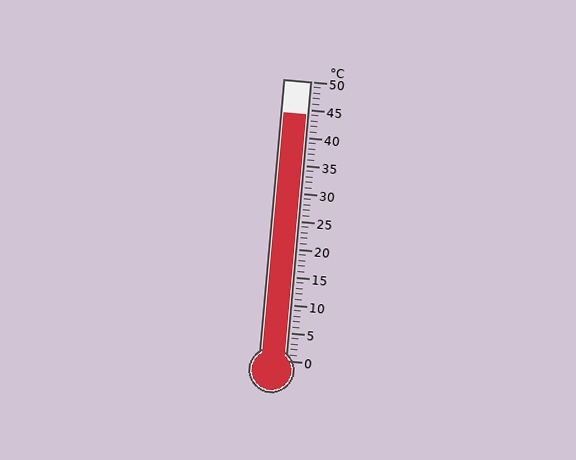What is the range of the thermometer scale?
The thermometer scale ranges from 0°C to 50°C.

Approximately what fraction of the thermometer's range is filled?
The thermometer is filled to approximately 90% of its range.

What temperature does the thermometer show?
The thermometer shows approximately 44°C.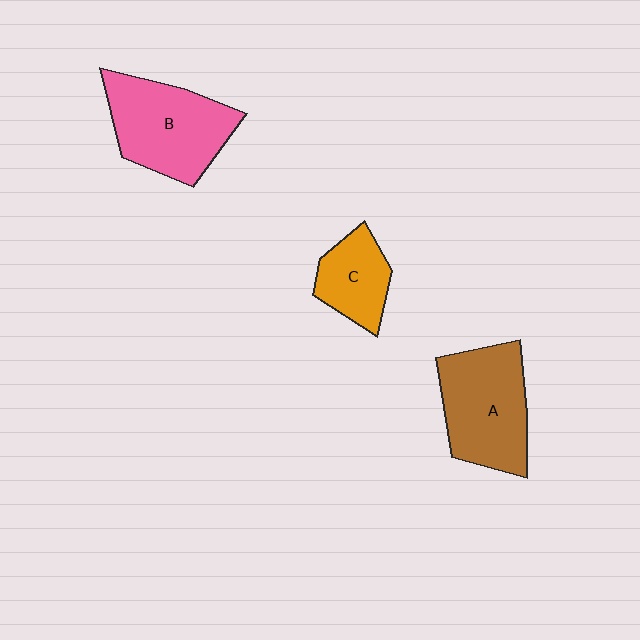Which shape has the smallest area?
Shape C (orange).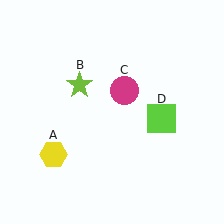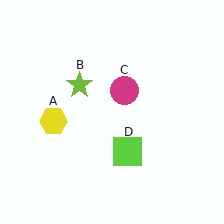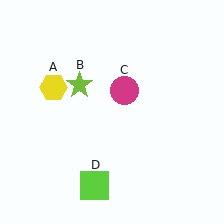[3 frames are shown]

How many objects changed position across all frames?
2 objects changed position: yellow hexagon (object A), lime square (object D).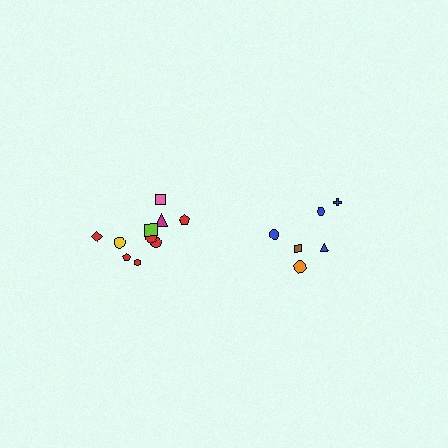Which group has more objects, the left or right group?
The left group.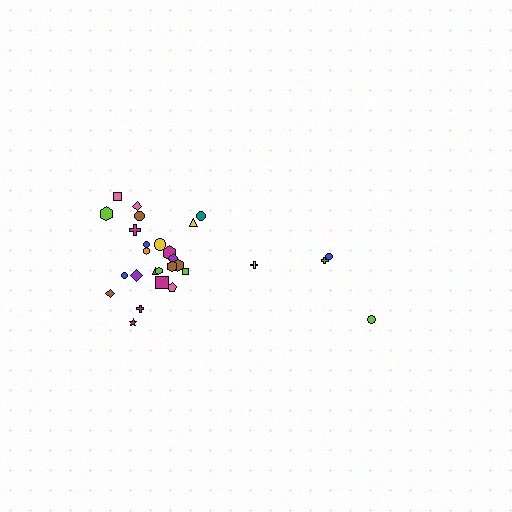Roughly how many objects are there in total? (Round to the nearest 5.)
Roughly 30 objects in total.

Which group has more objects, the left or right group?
The left group.